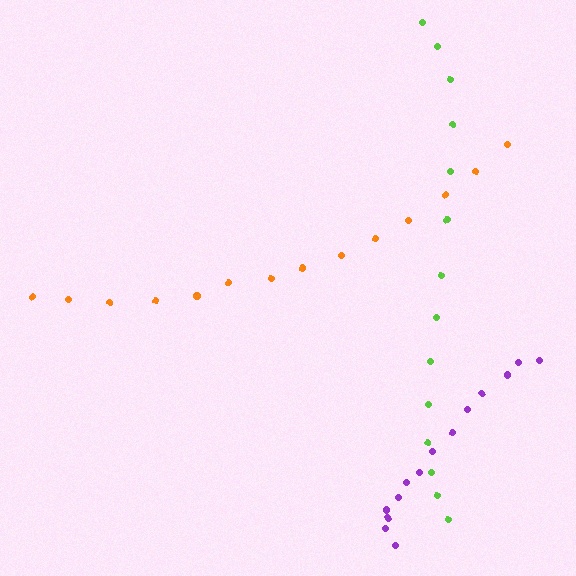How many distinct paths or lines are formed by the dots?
There are 3 distinct paths.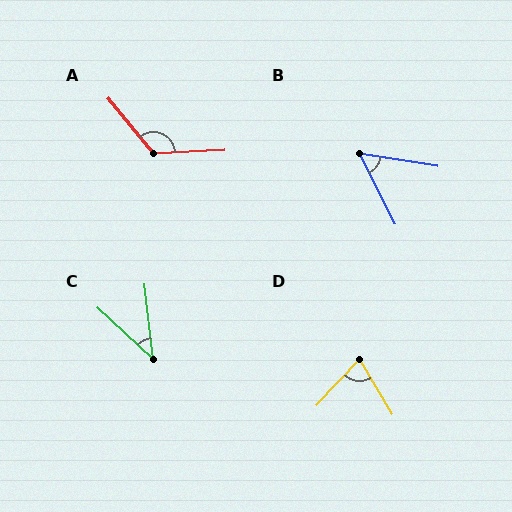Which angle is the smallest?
C, at approximately 41 degrees.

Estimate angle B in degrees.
Approximately 54 degrees.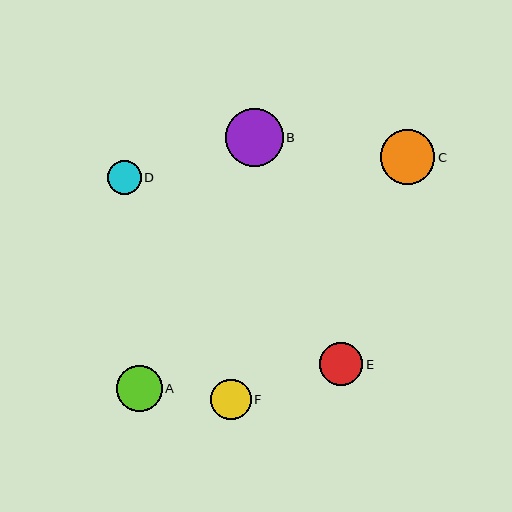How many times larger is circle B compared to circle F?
Circle B is approximately 1.4 times the size of circle F.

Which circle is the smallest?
Circle D is the smallest with a size of approximately 34 pixels.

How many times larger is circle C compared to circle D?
Circle C is approximately 1.6 times the size of circle D.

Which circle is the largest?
Circle B is the largest with a size of approximately 58 pixels.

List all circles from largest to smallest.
From largest to smallest: B, C, A, E, F, D.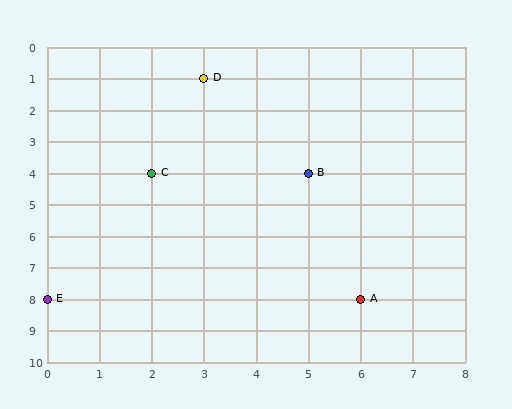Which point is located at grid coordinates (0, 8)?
Point E is at (0, 8).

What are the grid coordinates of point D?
Point D is at grid coordinates (3, 1).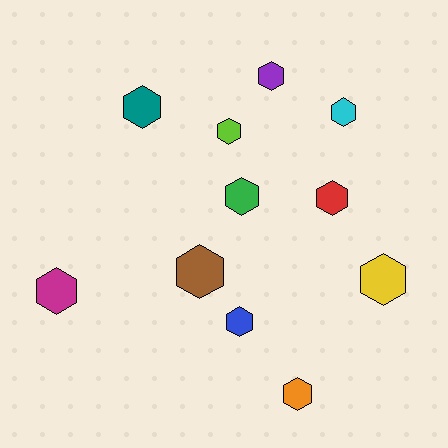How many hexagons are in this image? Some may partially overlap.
There are 11 hexagons.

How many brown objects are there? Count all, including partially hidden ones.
There is 1 brown object.